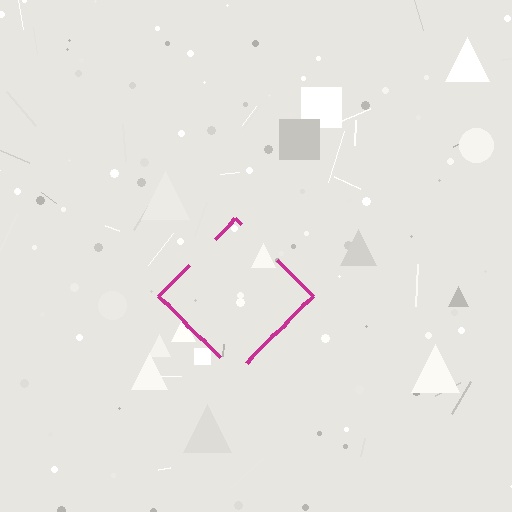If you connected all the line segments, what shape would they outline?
They would outline a diamond.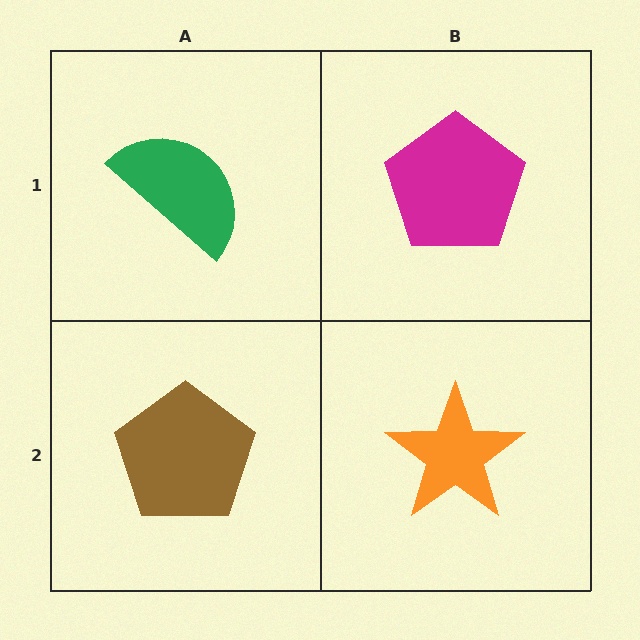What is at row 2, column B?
An orange star.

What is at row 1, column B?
A magenta pentagon.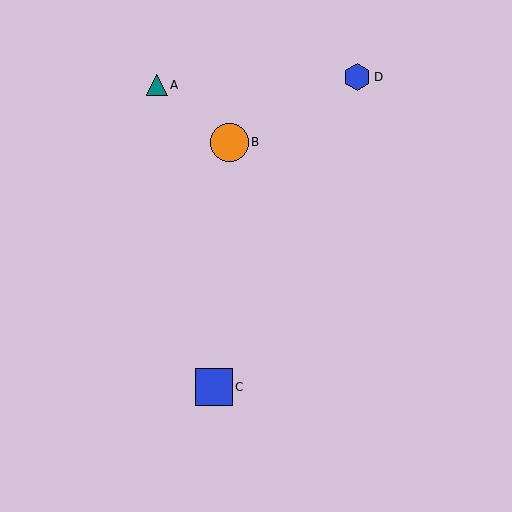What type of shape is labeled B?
Shape B is an orange circle.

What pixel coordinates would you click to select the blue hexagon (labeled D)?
Click at (357, 77) to select the blue hexagon D.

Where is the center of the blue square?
The center of the blue square is at (214, 387).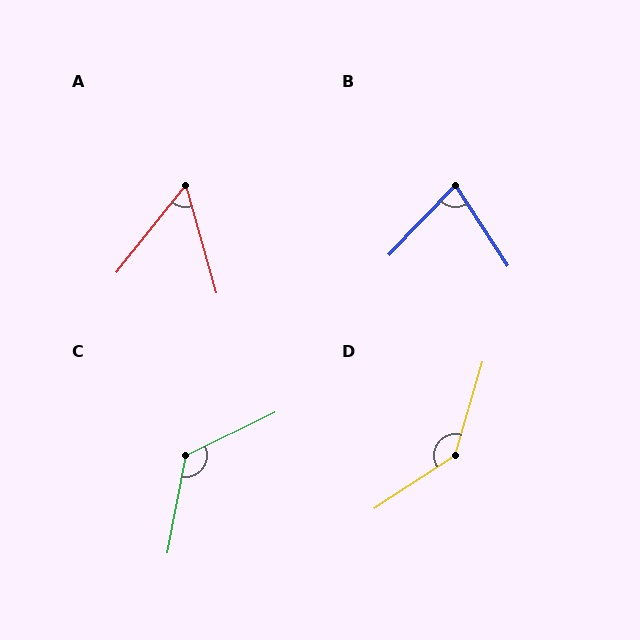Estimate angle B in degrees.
Approximately 77 degrees.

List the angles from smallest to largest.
A (54°), B (77°), C (127°), D (139°).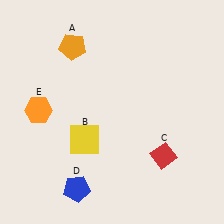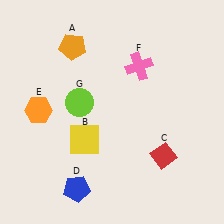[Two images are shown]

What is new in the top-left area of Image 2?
A lime circle (G) was added in the top-left area of Image 2.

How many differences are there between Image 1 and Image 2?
There are 2 differences between the two images.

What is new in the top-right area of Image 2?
A pink cross (F) was added in the top-right area of Image 2.